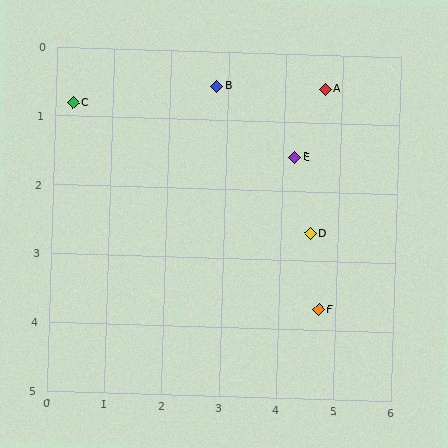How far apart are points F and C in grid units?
Points F and C are about 5.3 grid units apart.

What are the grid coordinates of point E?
Point E is at approximately (4.2, 1.5).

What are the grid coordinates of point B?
Point B is at approximately (2.8, 0.5).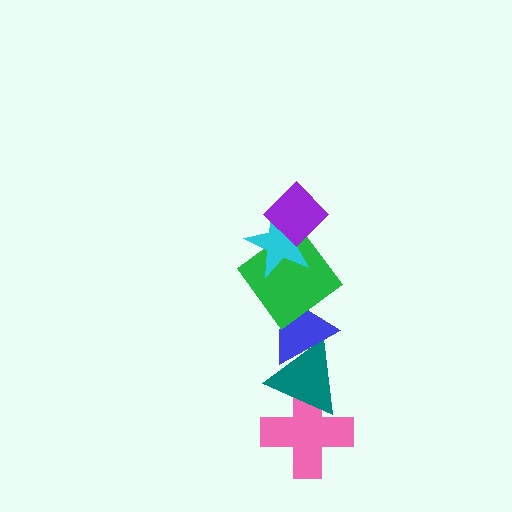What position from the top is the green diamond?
The green diamond is 3rd from the top.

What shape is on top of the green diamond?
The cyan star is on top of the green diamond.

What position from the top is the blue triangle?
The blue triangle is 4th from the top.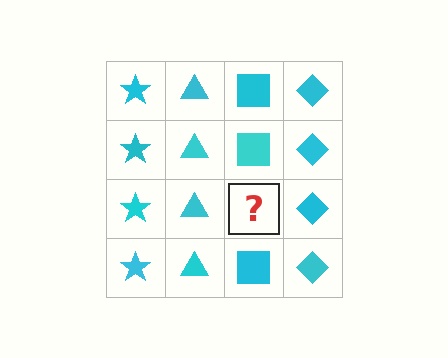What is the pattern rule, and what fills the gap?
The rule is that each column has a consistent shape. The gap should be filled with a cyan square.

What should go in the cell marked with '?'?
The missing cell should contain a cyan square.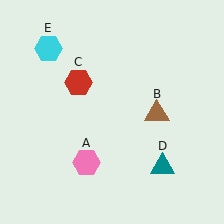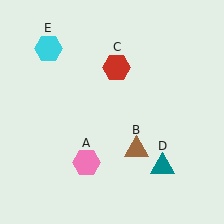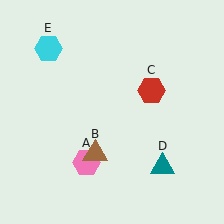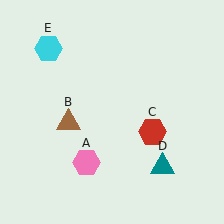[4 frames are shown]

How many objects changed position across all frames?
2 objects changed position: brown triangle (object B), red hexagon (object C).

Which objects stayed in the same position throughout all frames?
Pink hexagon (object A) and teal triangle (object D) and cyan hexagon (object E) remained stationary.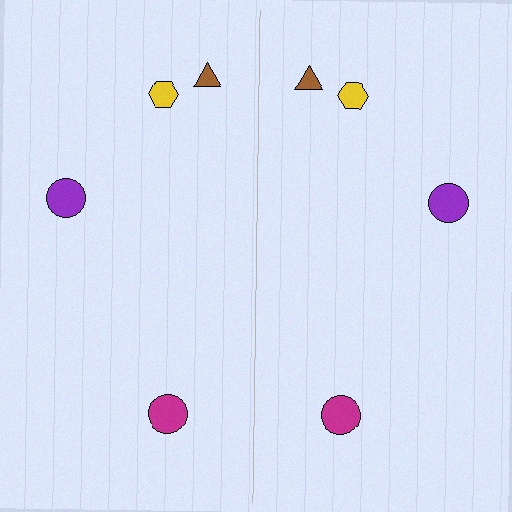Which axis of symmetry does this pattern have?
The pattern has a vertical axis of symmetry running through the center of the image.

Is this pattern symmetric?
Yes, this pattern has bilateral (reflection) symmetry.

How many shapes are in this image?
There are 8 shapes in this image.